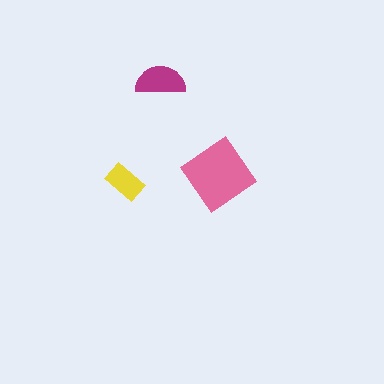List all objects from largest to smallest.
The pink diamond, the magenta semicircle, the yellow rectangle.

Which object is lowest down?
The yellow rectangle is bottommost.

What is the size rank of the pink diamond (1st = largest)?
1st.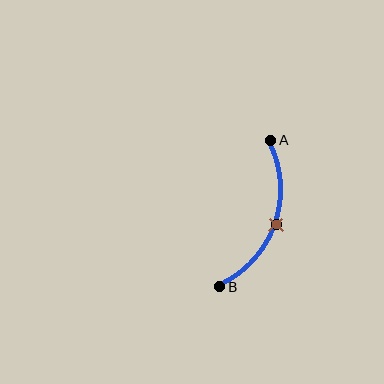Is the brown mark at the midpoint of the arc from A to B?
Yes. The brown mark lies on the arc at equal arc-length from both A and B — it is the arc midpoint.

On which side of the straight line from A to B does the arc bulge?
The arc bulges to the right of the straight line connecting A and B.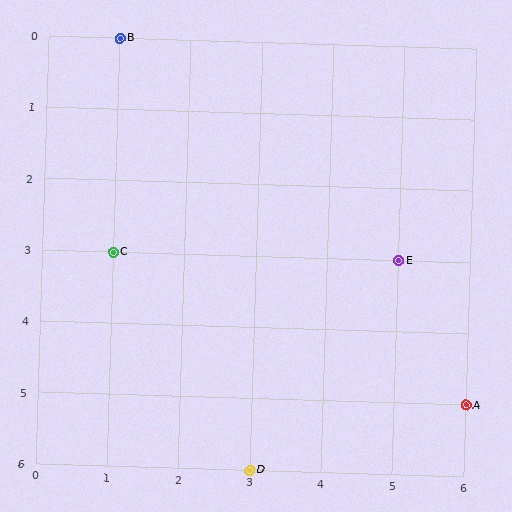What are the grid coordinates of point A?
Point A is at grid coordinates (6, 5).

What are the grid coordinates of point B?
Point B is at grid coordinates (1, 0).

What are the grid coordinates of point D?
Point D is at grid coordinates (3, 6).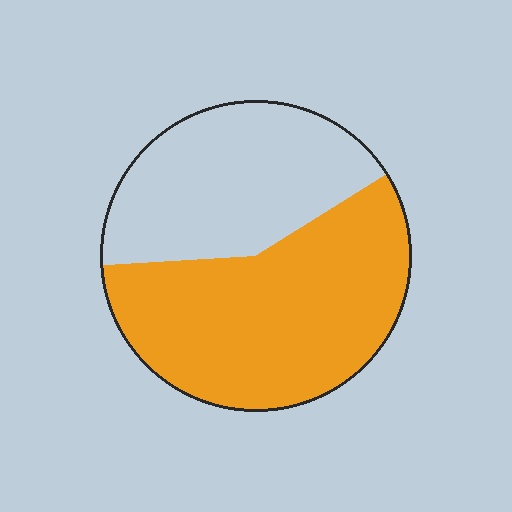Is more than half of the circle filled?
Yes.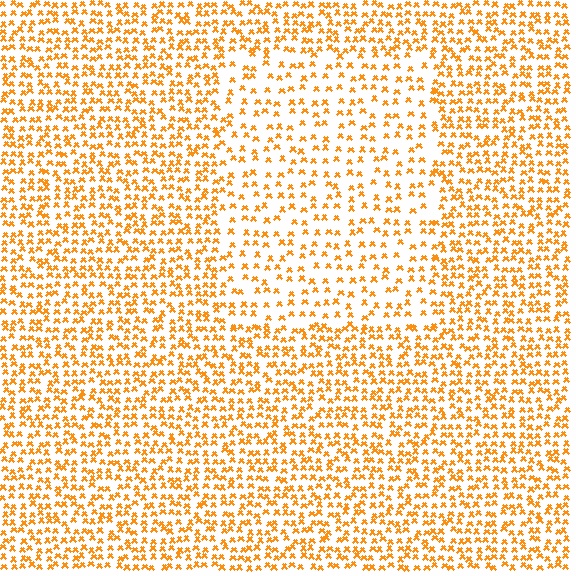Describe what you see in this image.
The image contains small orange elements arranged at two different densities. A rectangle-shaped region is visible where the elements are less densely packed than the surrounding area.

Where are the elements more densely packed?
The elements are more densely packed outside the rectangle boundary.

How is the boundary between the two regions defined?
The boundary is defined by a change in element density (approximately 1.8x ratio). All elements are the same color, size, and shape.